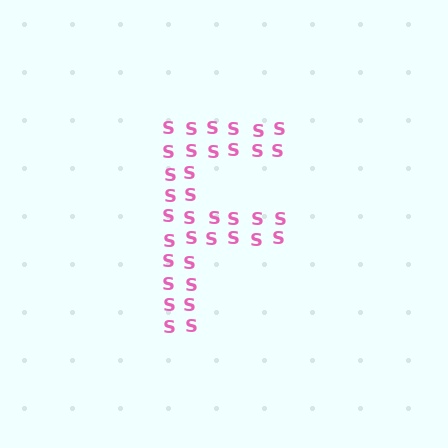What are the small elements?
The small elements are letter S's.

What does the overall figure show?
The overall figure shows the letter F.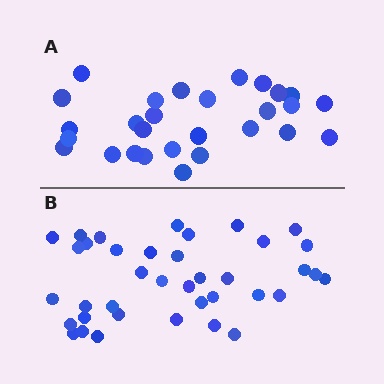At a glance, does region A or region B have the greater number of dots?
Region B (the bottom region) has more dots.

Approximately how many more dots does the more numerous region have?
Region B has roughly 10 or so more dots than region A.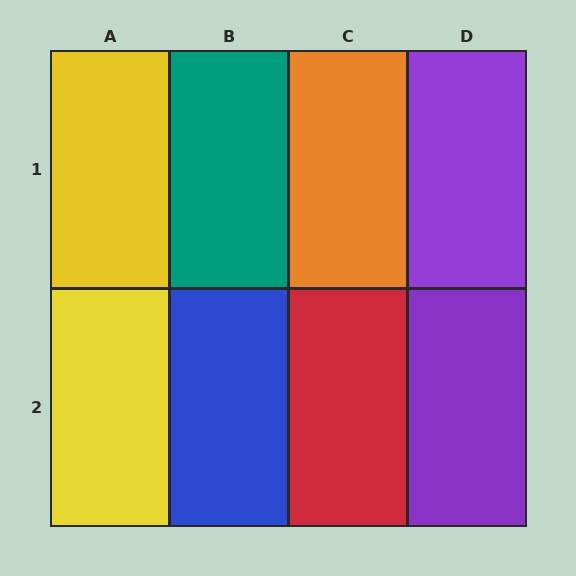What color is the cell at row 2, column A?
Yellow.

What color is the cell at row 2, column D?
Purple.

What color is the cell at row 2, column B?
Blue.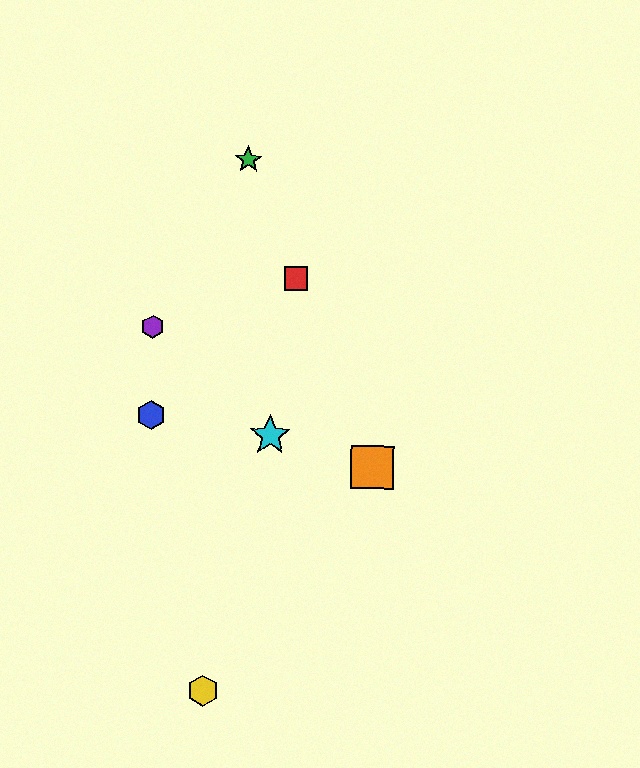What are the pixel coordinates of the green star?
The green star is at (248, 160).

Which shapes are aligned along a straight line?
The red square, the green star, the orange square are aligned along a straight line.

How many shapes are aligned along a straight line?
3 shapes (the red square, the green star, the orange square) are aligned along a straight line.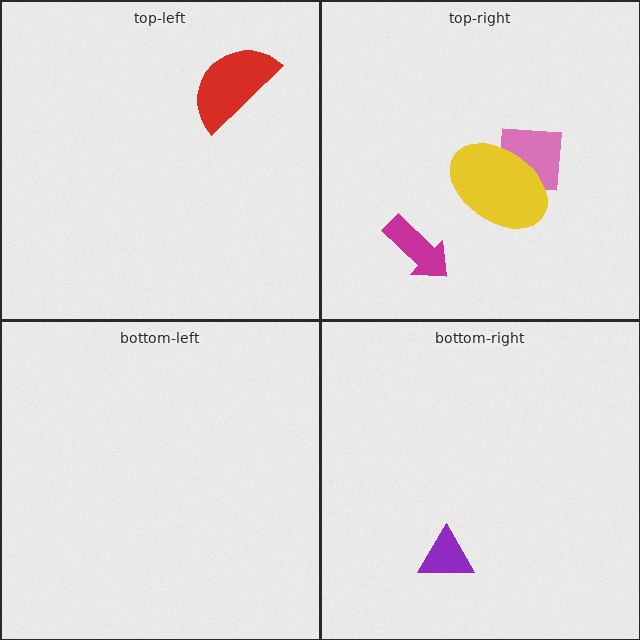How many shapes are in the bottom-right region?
1.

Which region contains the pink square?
The top-right region.